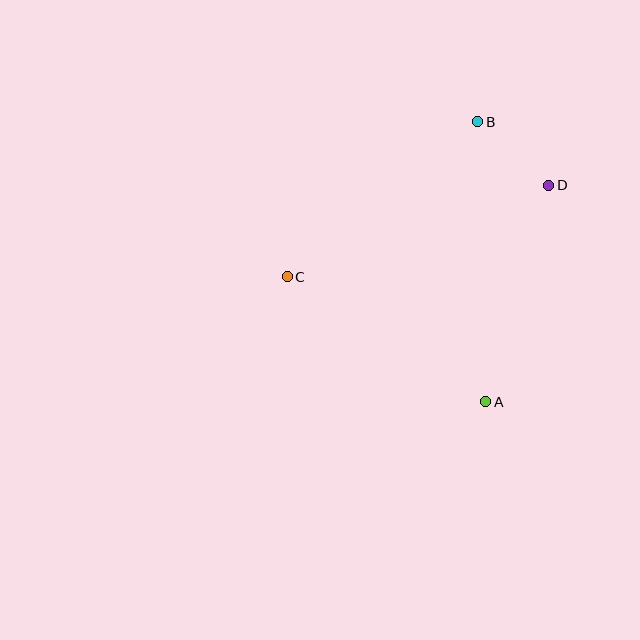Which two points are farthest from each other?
Points A and B are farthest from each other.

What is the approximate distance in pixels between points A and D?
The distance between A and D is approximately 225 pixels.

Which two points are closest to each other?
Points B and D are closest to each other.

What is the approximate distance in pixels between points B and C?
The distance between B and C is approximately 246 pixels.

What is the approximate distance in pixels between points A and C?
The distance between A and C is approximately 235 pixels.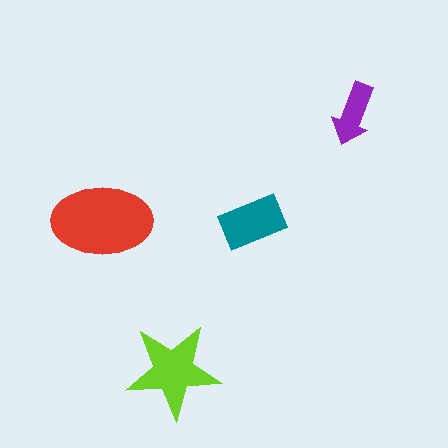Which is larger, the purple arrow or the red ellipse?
The red ellipse.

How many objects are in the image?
There are 4 objects in the image.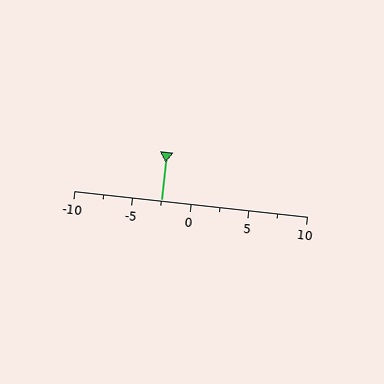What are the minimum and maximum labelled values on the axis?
The axis runs from -10 to 10.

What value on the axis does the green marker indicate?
The marker indicates approximately -2.5.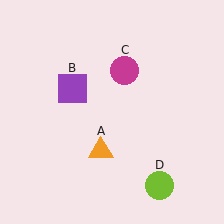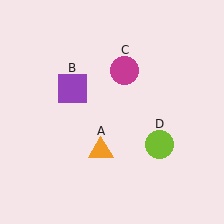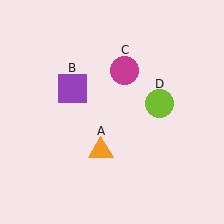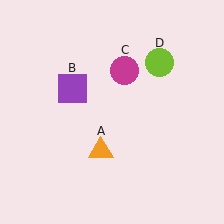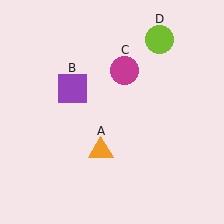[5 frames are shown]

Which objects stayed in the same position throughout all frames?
Orange triangle (object A) and purple square (object B) and magenta circle (object C) remained stationary.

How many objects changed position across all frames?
1 object changed position: lime circle (object D).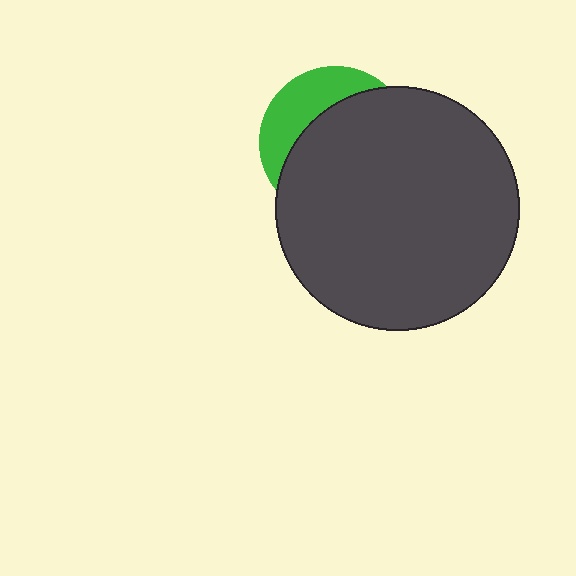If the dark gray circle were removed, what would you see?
You would see the complete green circle.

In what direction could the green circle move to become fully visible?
The green circle could move toward the upper-left. That would shift it out from behind the dark gray circle entirely.